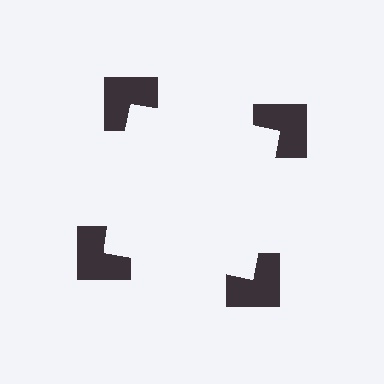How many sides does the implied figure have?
4 sides.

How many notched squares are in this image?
There are 4 — one at each vertex of the illusory square.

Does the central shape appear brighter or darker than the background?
It typically appears slightly brighter than the background, even though no actual brightness change is drawn.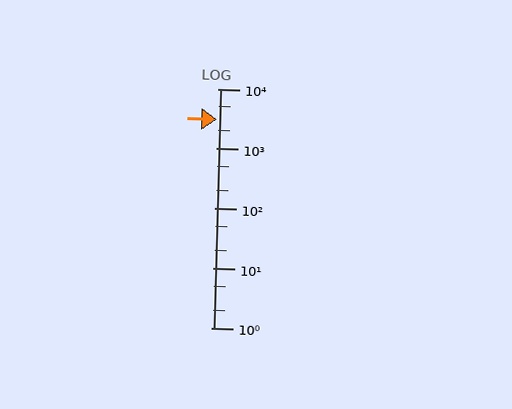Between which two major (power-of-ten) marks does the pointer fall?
The pointer is between 1000 and 10000.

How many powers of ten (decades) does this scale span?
The scale spans 4 decades, from 1 to 10000.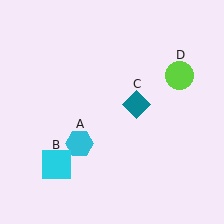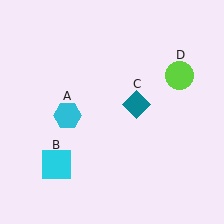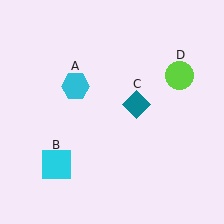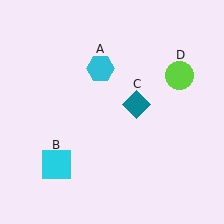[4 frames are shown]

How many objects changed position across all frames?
1 object changed position: cyan hexagon (object A).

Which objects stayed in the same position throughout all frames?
Cyan square (object B) and teal diamond (object C) and lime circle (object D) remained stationary.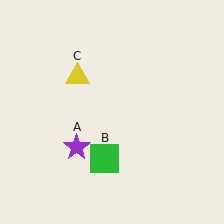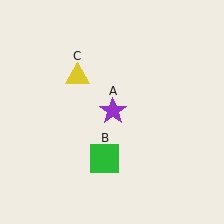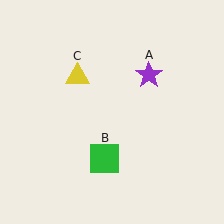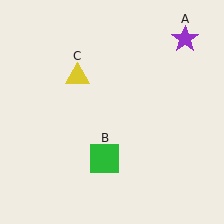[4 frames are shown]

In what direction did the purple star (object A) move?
The purple star (object A) moved up and to the right.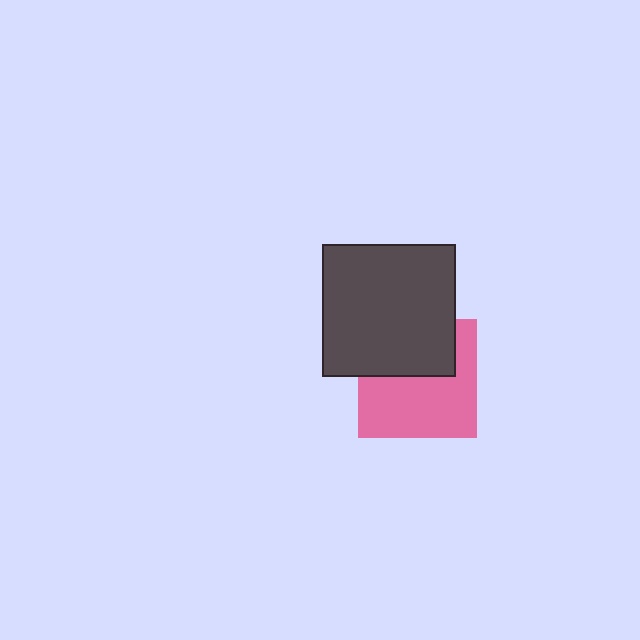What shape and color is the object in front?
The object in front is a dark gray square.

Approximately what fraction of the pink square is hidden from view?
Roughly 40% of the pink square is hidden behind the dark gray square.